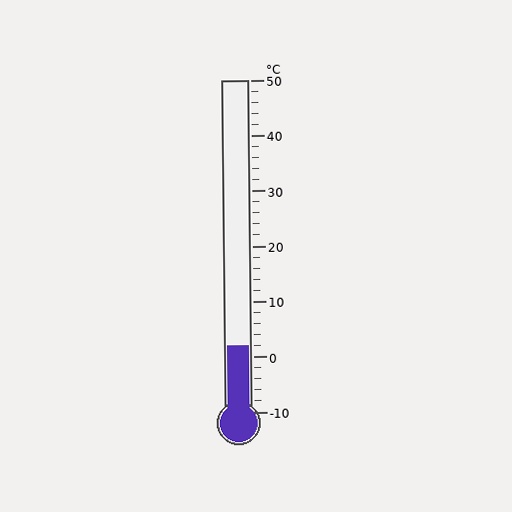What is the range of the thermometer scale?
The thermometer scale ranges from -10°C to 50°C.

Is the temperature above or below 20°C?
The temperature is below 20°C.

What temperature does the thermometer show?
The thermometer shows approximately 2°C.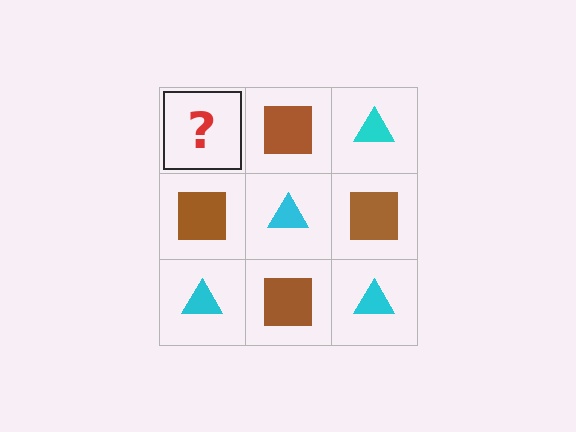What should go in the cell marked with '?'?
The missing cell should contain a cyan triangle.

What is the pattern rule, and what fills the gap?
The rule is that it alternates cyan triangle and brown square in a checkerboard pattern. The gap should be filled with a cyan triangle.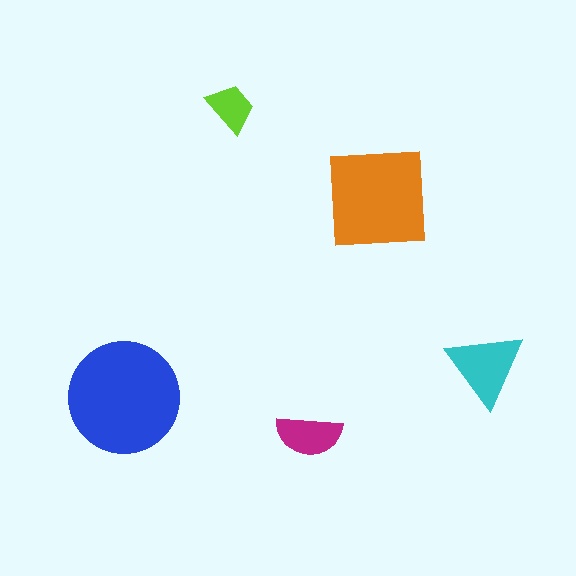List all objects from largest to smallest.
The blue circle, the orange square, the cyan triangle, the magenta semicircle, the lime trapezoid.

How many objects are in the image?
There are 5 objects in the image.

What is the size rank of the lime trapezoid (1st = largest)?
5th.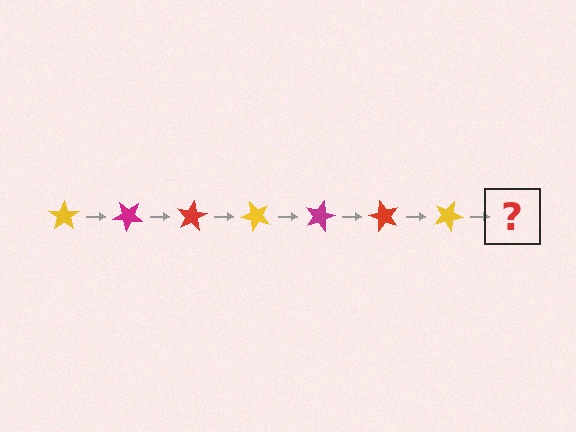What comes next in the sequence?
The next element should be a magenta star, rotated 280 degrees from the start.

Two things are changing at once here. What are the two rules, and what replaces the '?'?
The two rules are that it rotates 40 degrees each step and the color cycles through yellow, magenta, and red. The '?' should be a magenta star, rotated 280 degrees from the start.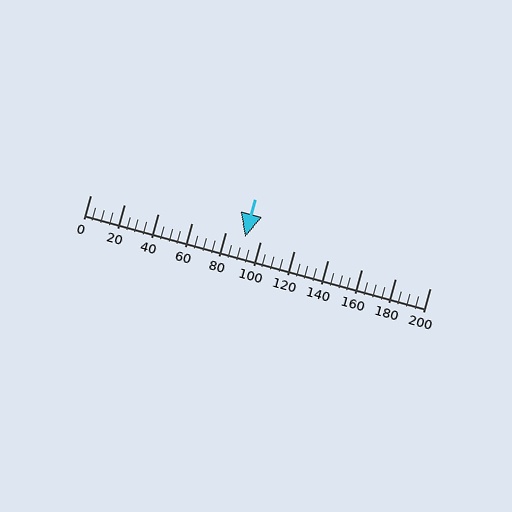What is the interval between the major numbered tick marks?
The major tick marks are spaced 20 units apart.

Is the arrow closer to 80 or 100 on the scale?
The arrow is closer to 100.